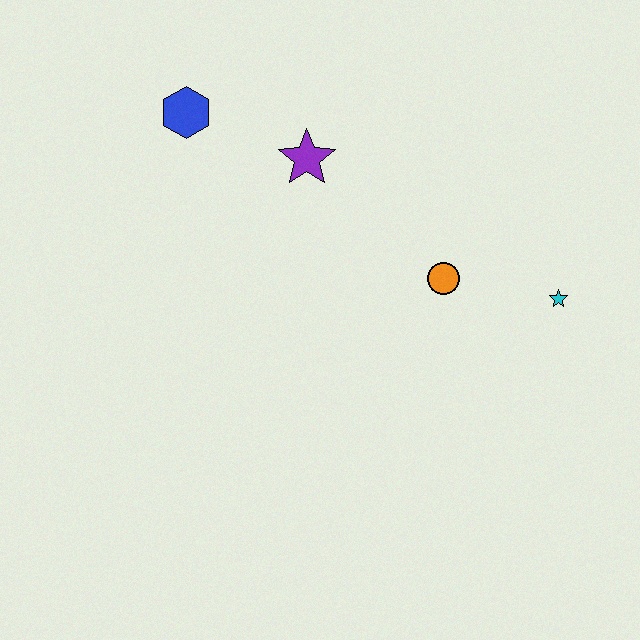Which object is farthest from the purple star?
The cyan star is farthest from the purple star.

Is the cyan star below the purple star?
Yes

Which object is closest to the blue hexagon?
The purple star is closest to the blue hexagon.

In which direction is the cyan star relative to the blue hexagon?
The cyan star is to the right of the blue hexagon.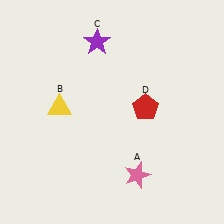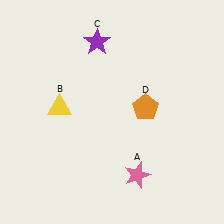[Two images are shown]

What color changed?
The pentagon (D) changed from red in Image 1 to orange in Image 2.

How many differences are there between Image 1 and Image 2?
There is 1 difference between the two images.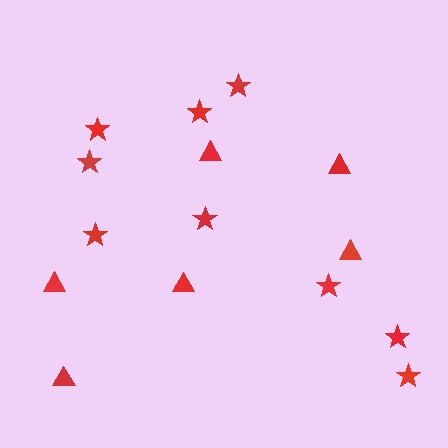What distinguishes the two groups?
There are 2 groups: one group of triangles (6) and one group of stars (9).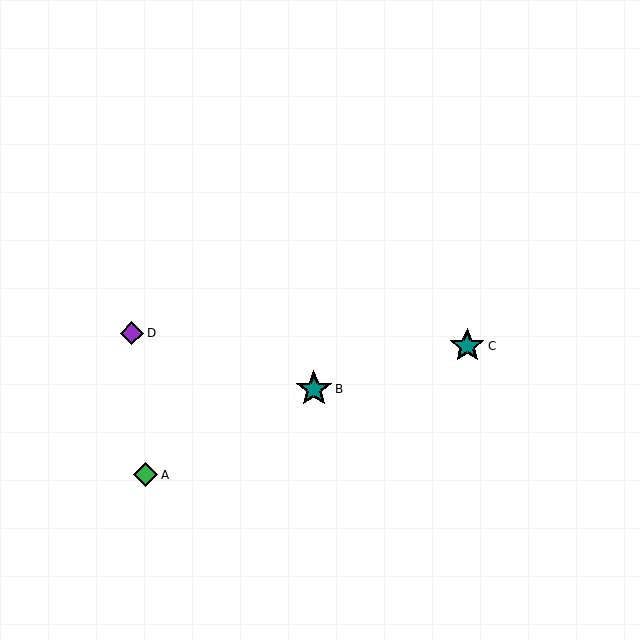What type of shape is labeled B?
Shape B is a teal star.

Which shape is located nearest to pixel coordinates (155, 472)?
The green diamond (labeled A) at (146, 475) is nearest to that location.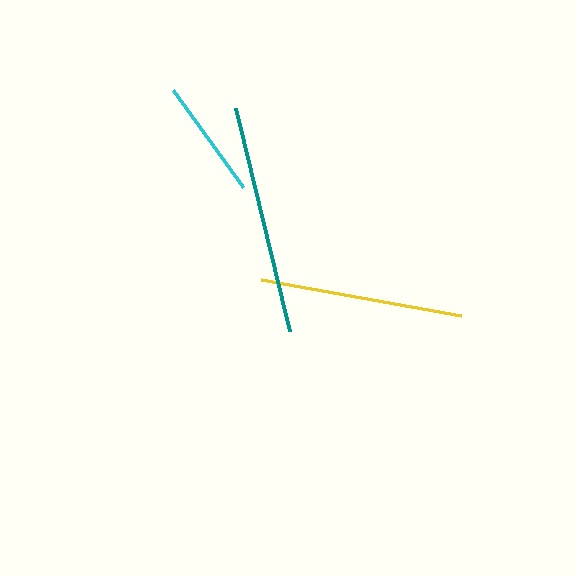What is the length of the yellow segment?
The yellow segment is approximately 204 pixels long.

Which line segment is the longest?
The teal line is the longest at approximately 230 pixels.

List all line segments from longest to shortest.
From longest to shortest: teal, yellow, cyan.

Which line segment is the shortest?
The cyan line is the shortest at approximately 120 pixels.